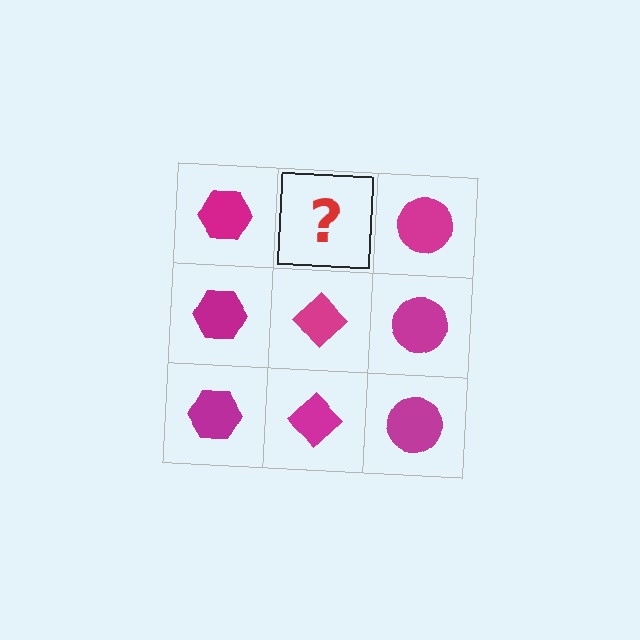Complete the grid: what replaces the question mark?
The question mark should be replaced with a magenta diamond.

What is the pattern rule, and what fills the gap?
The rule is that each column has a consistent shape. The gap should be filled with a magenta diamond.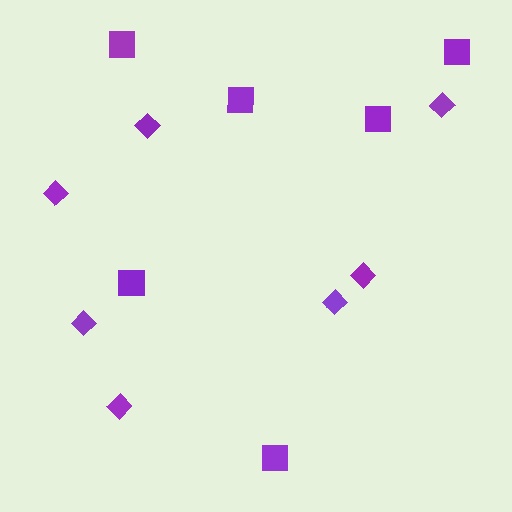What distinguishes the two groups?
There are 2 groups: one group of squares (6) and one group of diamonds (7).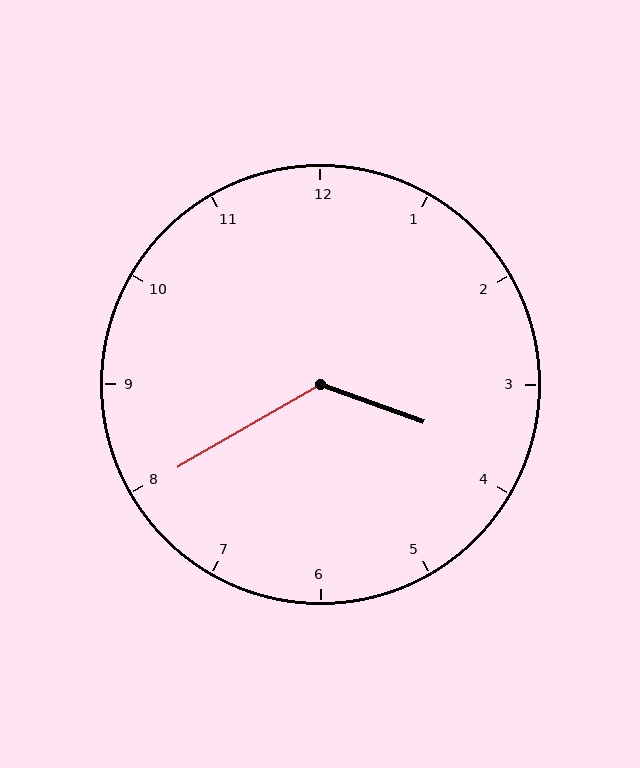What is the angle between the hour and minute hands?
Approximately 130 degrees.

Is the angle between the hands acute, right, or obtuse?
It is obtuse.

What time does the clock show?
3:40.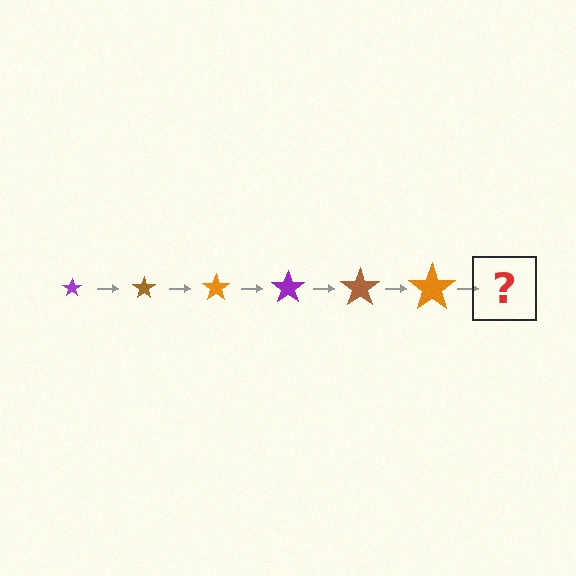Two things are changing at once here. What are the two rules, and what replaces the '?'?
The two rules are that the star grows larger each step and the color cycles through purple, brown, and orange. The '?' should be a purple star, larger than the previous one.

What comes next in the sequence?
The next element should be a purple star, larger than the previous one.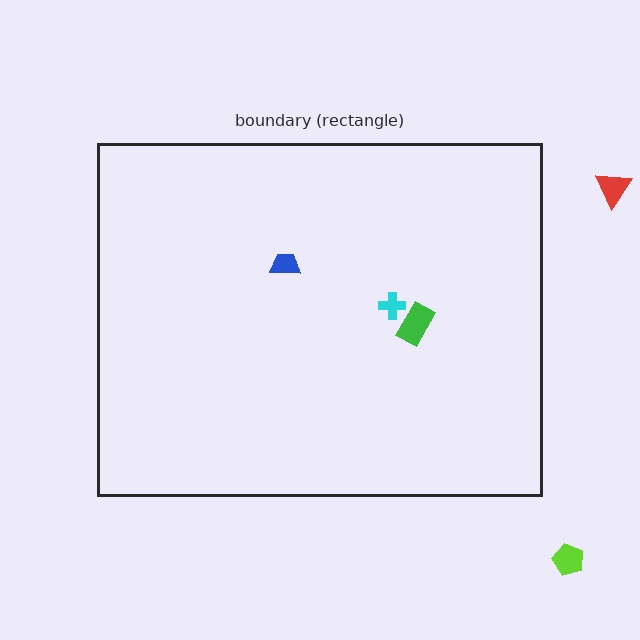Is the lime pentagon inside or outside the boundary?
Outside.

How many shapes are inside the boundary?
3 inside, 2 outside.